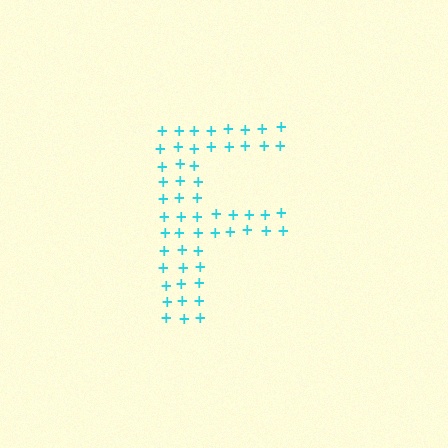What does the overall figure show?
The overall figure shows the letter F.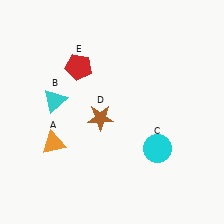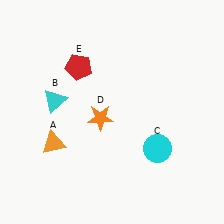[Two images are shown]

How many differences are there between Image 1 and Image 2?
There is 1 difference between the two images.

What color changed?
The star (D) changed from brown in Image 1 to orange in Image 2.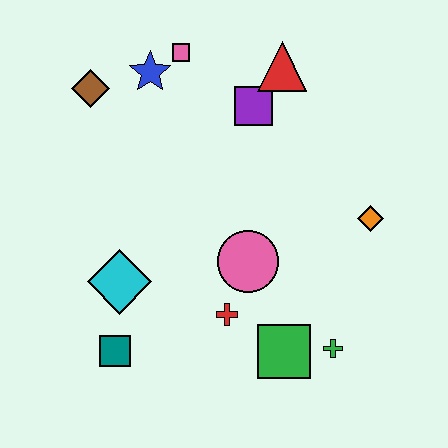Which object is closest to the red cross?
The pink circle is closest to the red cross.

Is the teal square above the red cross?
No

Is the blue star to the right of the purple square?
No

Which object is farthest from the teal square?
The red triangle is farthest from the teal square.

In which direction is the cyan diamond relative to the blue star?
The cyan diamond is below the blue star.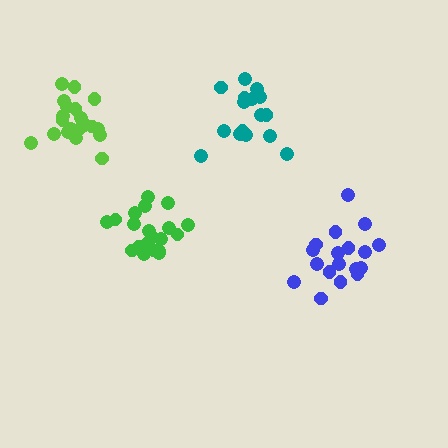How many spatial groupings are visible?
There are 4 spatial groupings.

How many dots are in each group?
Group 1: 16 dots, Group 2: 18 dots, Group 3: 20 dots, Group 4: 20 dots (74 total).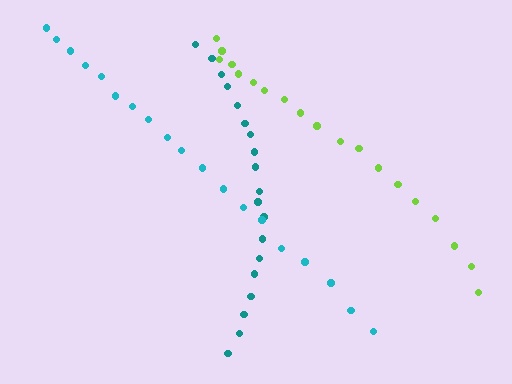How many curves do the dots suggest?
There are 3 distinct paths.